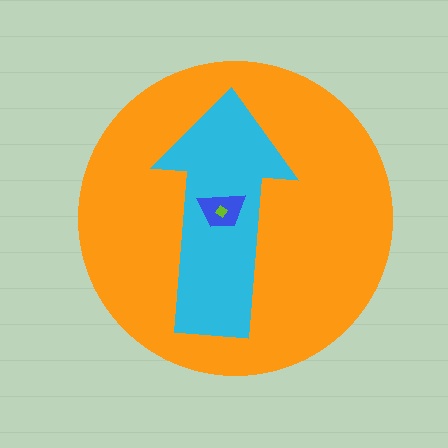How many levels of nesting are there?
4.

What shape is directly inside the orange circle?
The cyan arrow.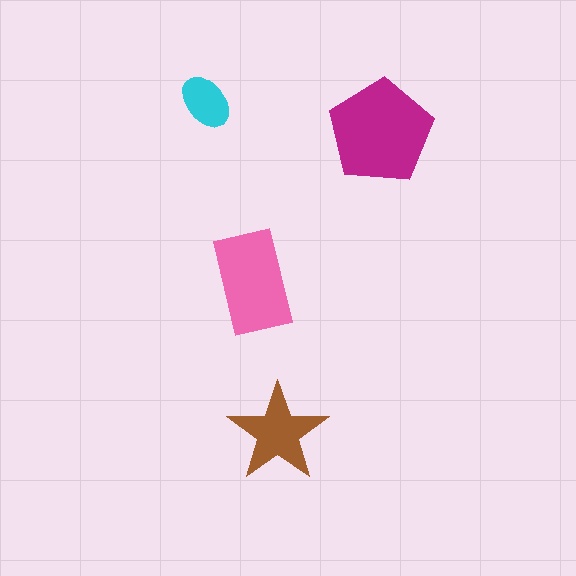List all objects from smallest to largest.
The cyan ellipse, the brown star, the pink rectangle, the magenta pentagon.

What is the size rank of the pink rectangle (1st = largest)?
2nd.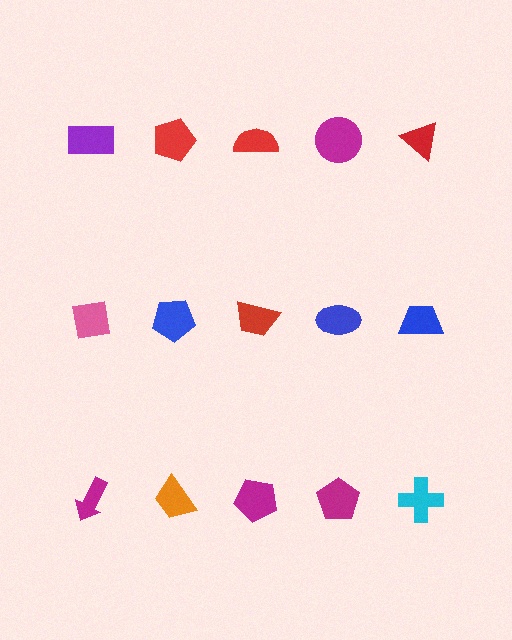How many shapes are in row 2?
5 shapes.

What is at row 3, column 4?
A magenta pentagon.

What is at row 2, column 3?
A red trapezoid.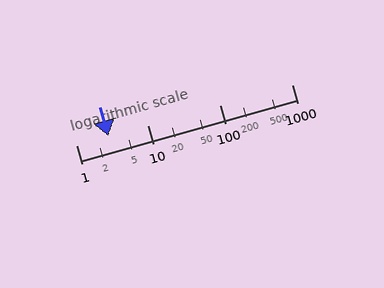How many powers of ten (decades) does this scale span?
The scale spans 3 decades, from 1 to 1000.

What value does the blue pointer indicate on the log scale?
The pointer indicates approximately 2.8.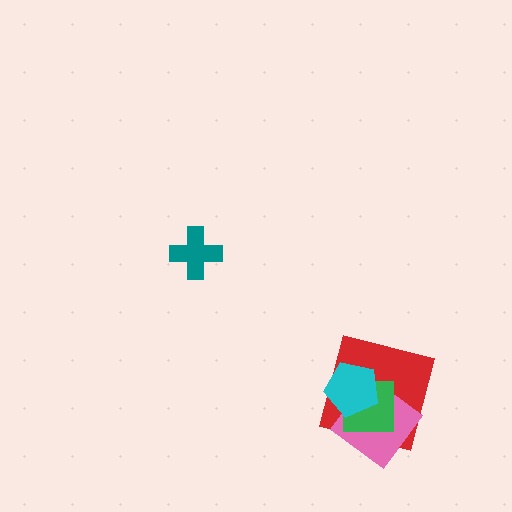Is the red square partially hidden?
Yes, it is partially covered by another shape.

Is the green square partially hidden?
Yes, it is partially covered by another shape.